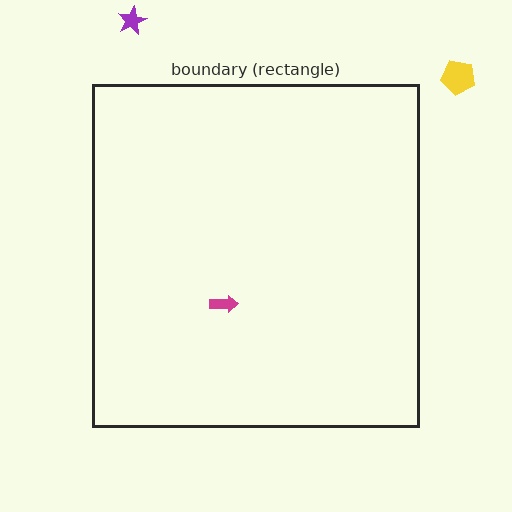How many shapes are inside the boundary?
1 inside, 2 outside.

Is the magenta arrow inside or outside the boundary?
Inside.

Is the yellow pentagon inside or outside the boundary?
Outside.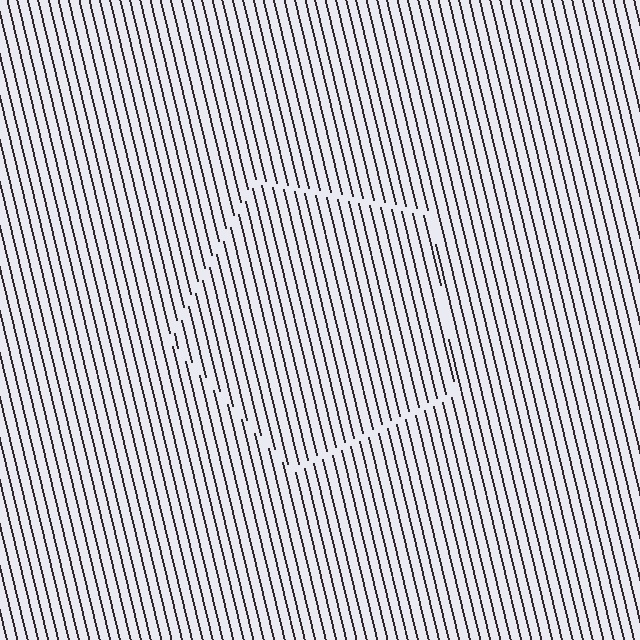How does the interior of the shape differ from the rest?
The interior of the shape contains the same grating, shifted by half a period — the contour is defined by the phase discontinuity where line-ends from the inner and outer gratings abut.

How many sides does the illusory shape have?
5 sides — the line-ends trace a pentagon.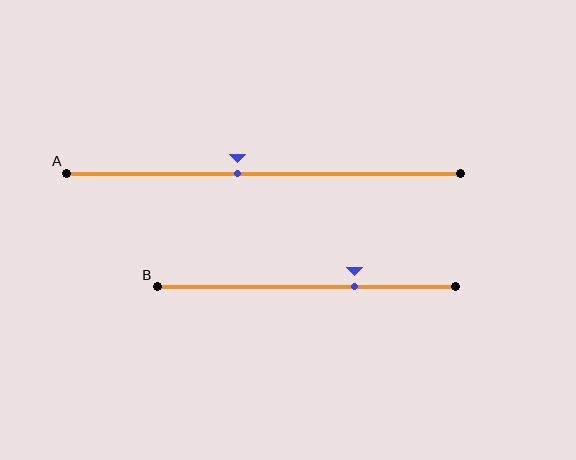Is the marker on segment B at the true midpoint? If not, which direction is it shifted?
No, the marker on segment B is shifted to the right by about 16% of the segment length.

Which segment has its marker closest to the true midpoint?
Segment A has its marker closest to the true midpoint.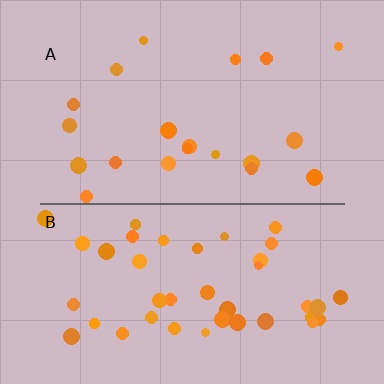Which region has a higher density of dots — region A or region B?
B (the bottom).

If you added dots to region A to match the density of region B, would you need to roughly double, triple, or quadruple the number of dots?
Approximately double.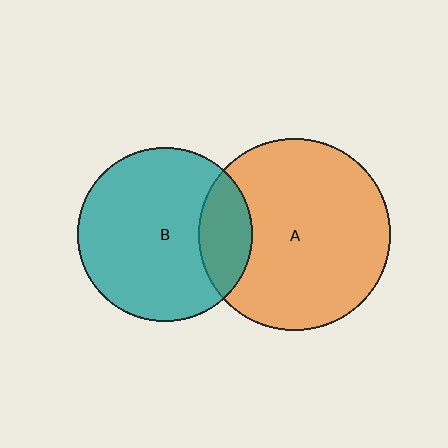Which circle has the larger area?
Circle A (orange).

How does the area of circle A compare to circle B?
Approximately 1.2 times.